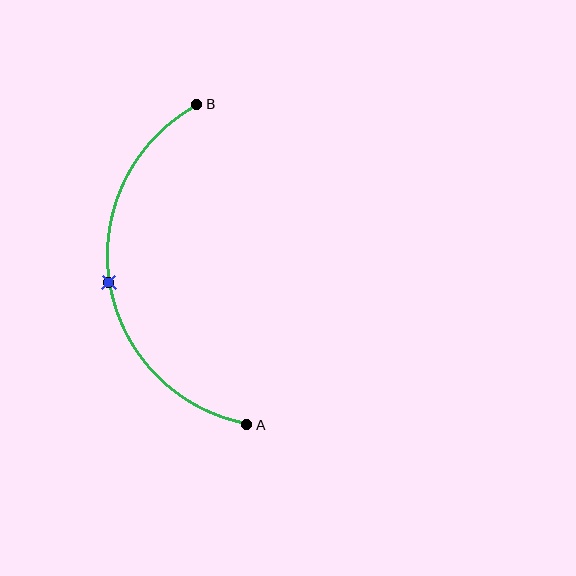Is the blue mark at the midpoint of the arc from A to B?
Yes. The blue mark lies on the arc at equal arc-length from both A and B — it is the arc midpoint.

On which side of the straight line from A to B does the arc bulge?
The arc bulges to the left of the straight line connecting A and B.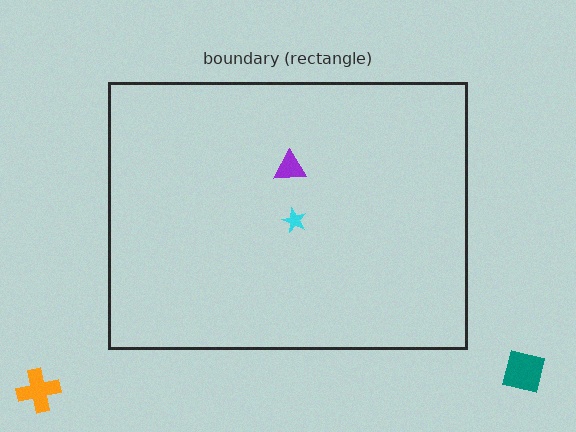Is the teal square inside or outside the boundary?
Outside.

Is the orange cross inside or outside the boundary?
Outside.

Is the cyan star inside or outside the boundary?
Inside.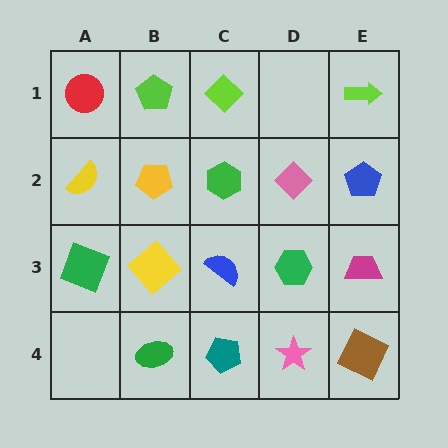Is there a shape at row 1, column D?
No, that cell is empty.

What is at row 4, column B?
A green ellipse.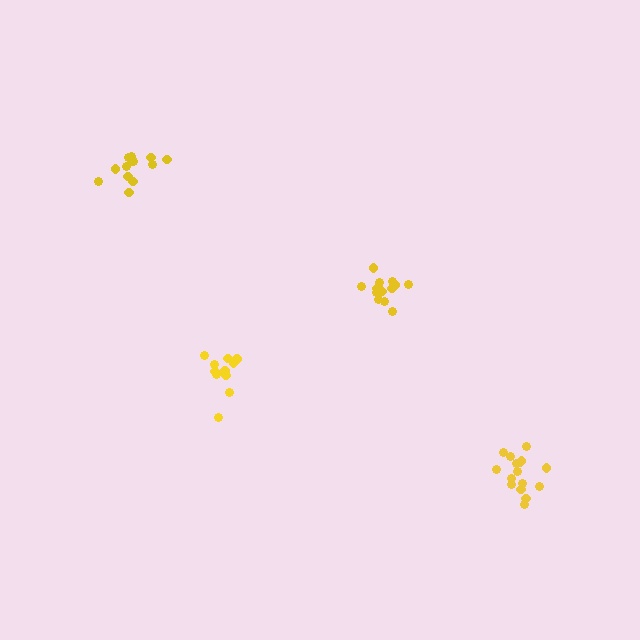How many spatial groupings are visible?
There are 4 spatial groupings.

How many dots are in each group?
Group 1: 11 dots, Group 2: 16 dots, Group 3: 15 dots, Group 4: 13 dots (55 total).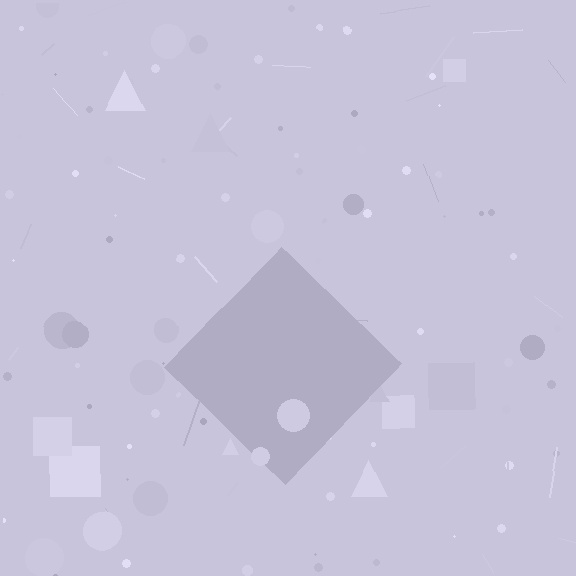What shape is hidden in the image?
A diamond is hidden in the image.